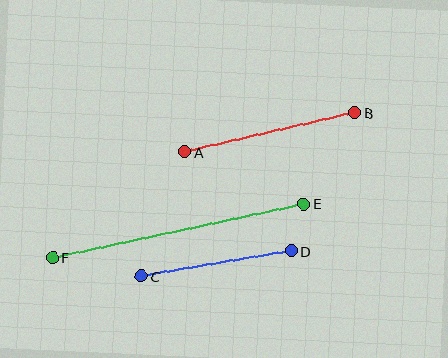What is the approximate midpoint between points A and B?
The midpoint is at approximately (270, 132) pixels.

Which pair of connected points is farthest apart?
Points E and F are farthest apart.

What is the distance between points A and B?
The distance is approximately 174 pixels.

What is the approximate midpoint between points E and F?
The midpoint is at approximately (178, 231) pixels.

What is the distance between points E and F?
The distance is approximately 257 pixels.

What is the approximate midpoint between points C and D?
The midpoint is at approximately (216, 263) pixels.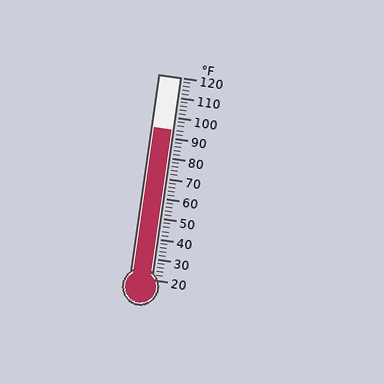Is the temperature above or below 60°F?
The temperature is above 60°F.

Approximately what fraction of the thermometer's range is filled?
The thermometer is filled to approximately 75% of its range.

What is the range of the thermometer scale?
The thermometer scale ranges from 20°F to 120°F.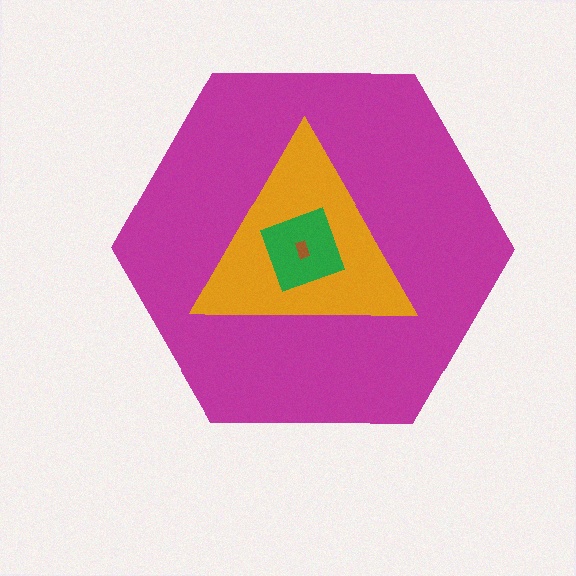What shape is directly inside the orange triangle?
The green square.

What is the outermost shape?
The magenta hexagon.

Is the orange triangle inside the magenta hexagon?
Yes.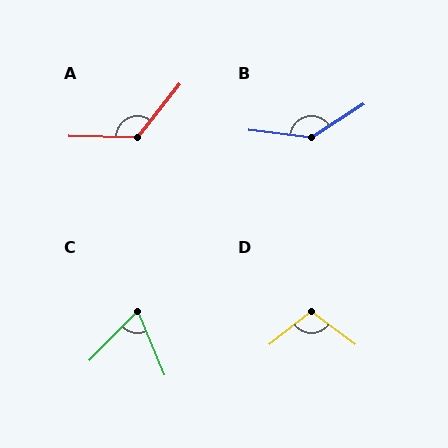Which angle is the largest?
B, at approximately 141 degrees.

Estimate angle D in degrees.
Approximately 105 degrees.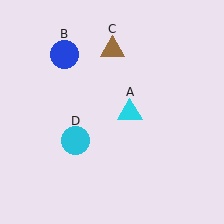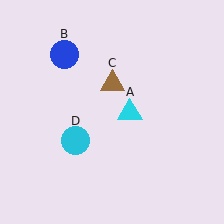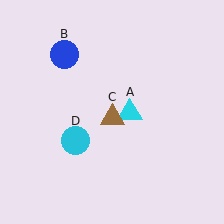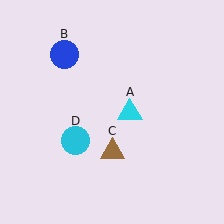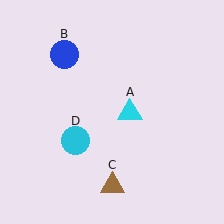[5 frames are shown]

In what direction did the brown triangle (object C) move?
The brown triangle (object C) moved down.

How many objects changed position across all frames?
1 object changed position: brown triangle (object C).